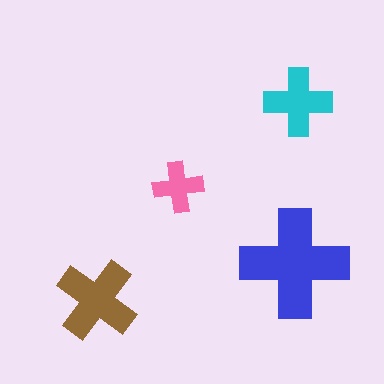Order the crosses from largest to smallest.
the blue one, the brown one, the cyan one, the pink one.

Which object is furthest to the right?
The cyan cross is rightmost.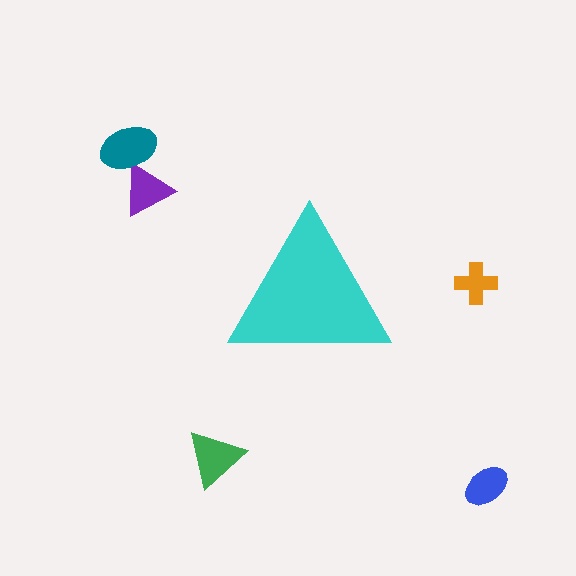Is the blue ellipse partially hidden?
No, the blue ellipse is fully visible.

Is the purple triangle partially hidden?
No, the purple triangle is fully visible.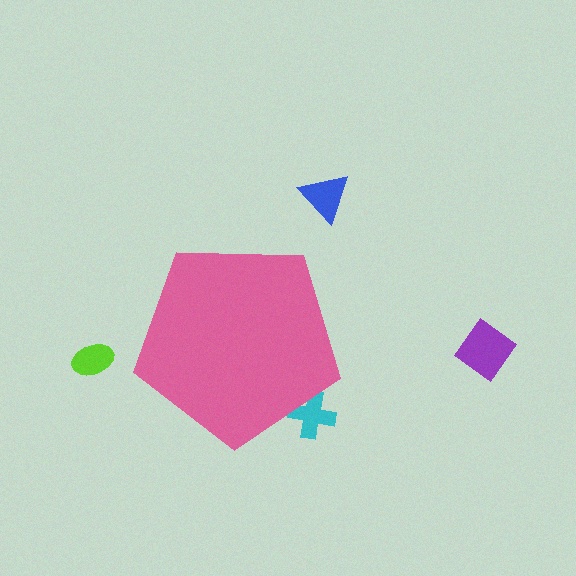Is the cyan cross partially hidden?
Yes, the cyan cross is partially hidden behind the pink pentagon.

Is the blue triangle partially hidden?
No, the blue triangle is fully visible.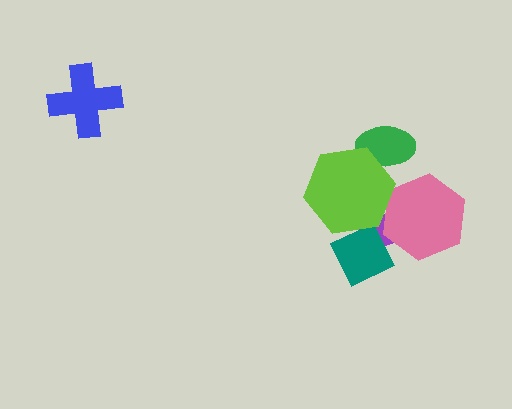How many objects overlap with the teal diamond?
2 objects overlap with the teal diamond.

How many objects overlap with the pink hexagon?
2 objects overlap with the pink hexagon.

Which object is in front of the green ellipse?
The lime hexagon is in front of the green ellipse.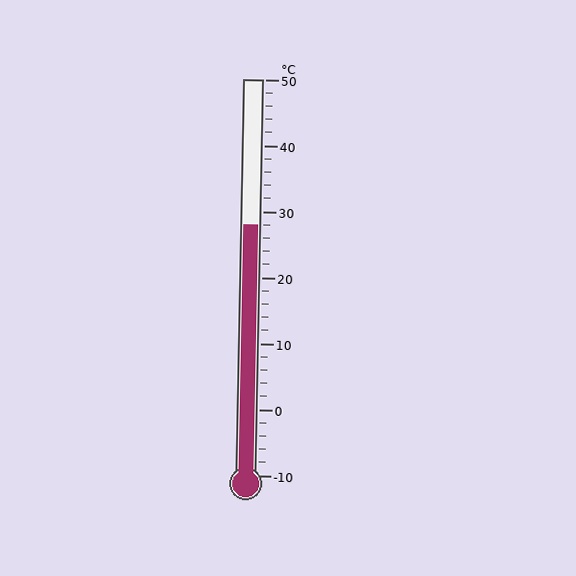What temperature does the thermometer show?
The thermometer shows approximately 28°C.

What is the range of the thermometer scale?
The thermometer scale ranges from -10°C to 50°C.